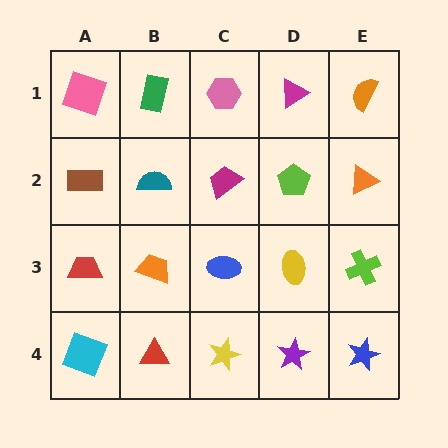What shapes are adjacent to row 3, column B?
A teal semicircle (row 2, column B), a red triangle (row 4, column B), a red trapezoid (row 3, column A), a blue ellipse (row 3, column C).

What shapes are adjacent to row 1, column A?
A brown rectangle (row 2, column A), a green rectangle (row 1, column B).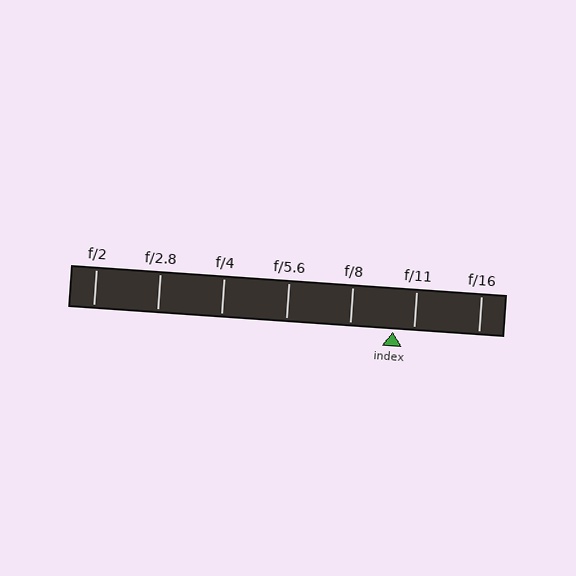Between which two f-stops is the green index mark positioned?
The index mark is between f/8 and f/11.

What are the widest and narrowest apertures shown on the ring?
The widest aperture shown is f/2 and the narrowest is f/16.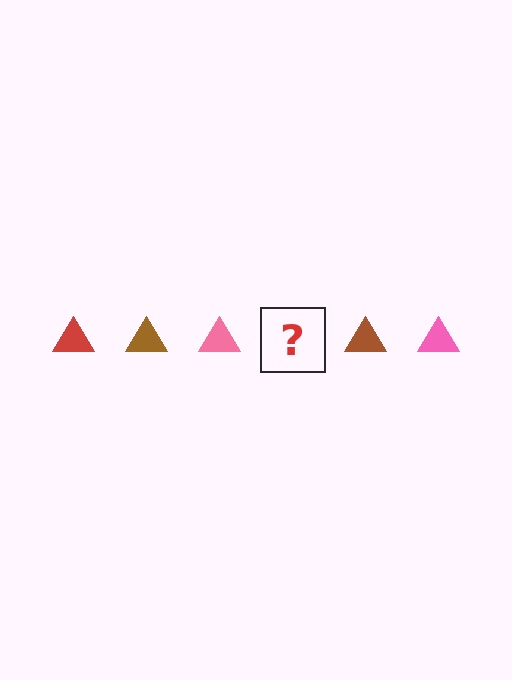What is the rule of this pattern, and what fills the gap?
The rule is that the pattern cycles through red, brown, pink triangles. The gap should be filled with a red triangle.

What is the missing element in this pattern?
The missing element is a red triangle.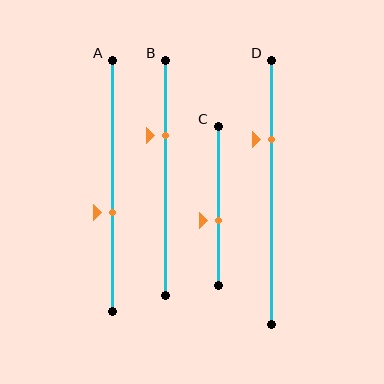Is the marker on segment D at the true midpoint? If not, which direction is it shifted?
No, the marker on segment D is shifted upward by about 20% of the segment length.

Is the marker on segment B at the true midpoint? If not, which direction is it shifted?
No, the marker on segment B is shifted upward by about 18% of the segment length.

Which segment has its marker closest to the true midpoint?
Segment C has its marker closest to the true midpoint.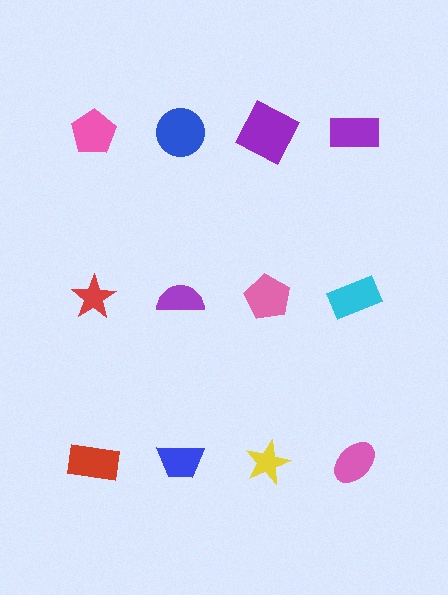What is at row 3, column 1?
A red rectangle.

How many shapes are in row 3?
4 shapes.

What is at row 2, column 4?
A cyan rectangle.